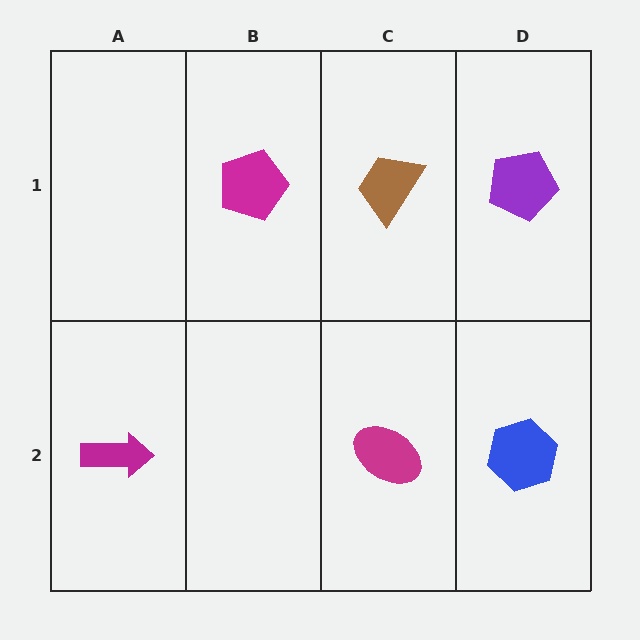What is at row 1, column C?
A brown trapezoid.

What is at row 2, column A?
A magenta arrow.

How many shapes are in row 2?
3 shapes.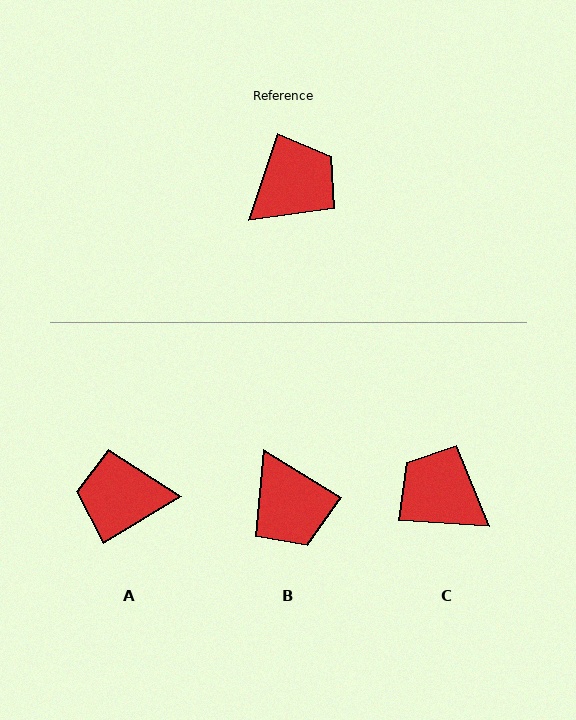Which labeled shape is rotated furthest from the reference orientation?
A, about 140 degrees away.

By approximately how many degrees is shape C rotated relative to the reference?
Approximately 105 degrees counter-clockwise.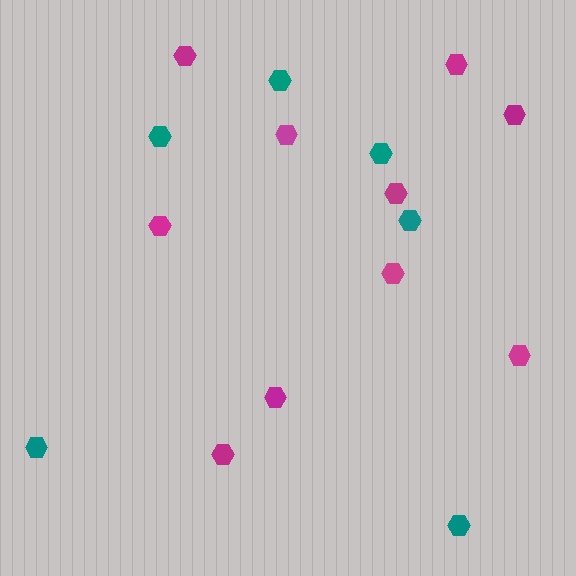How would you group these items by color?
There are 2 groups: one group of teal hexagons (6) and one group of magenta hexagons (10).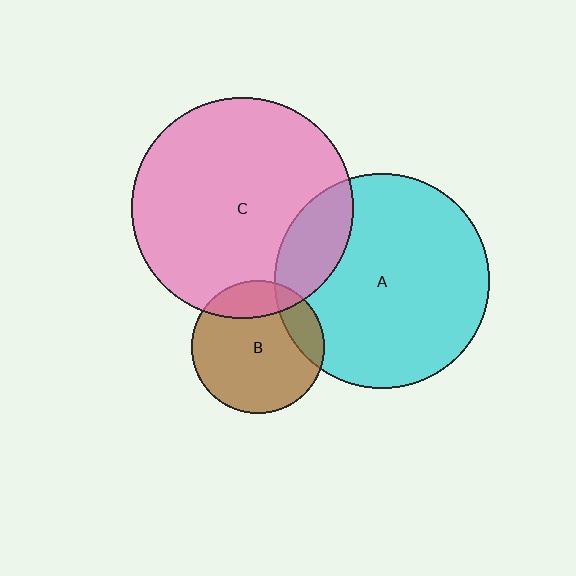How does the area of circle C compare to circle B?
Approximately 2.8 times.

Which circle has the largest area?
Circle C (pink).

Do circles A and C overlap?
Yes.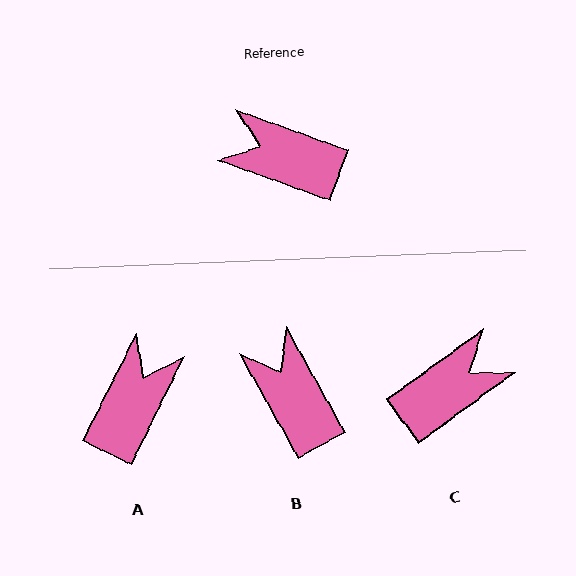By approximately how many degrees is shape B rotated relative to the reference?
Approximately 41 degrees clockwise.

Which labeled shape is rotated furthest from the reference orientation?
C, about 124 degrees away.